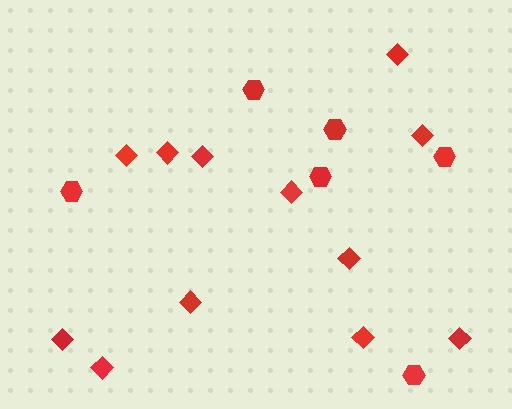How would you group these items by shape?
There are 2 groups: one group of diamonds (12) and one group of hexagons (6).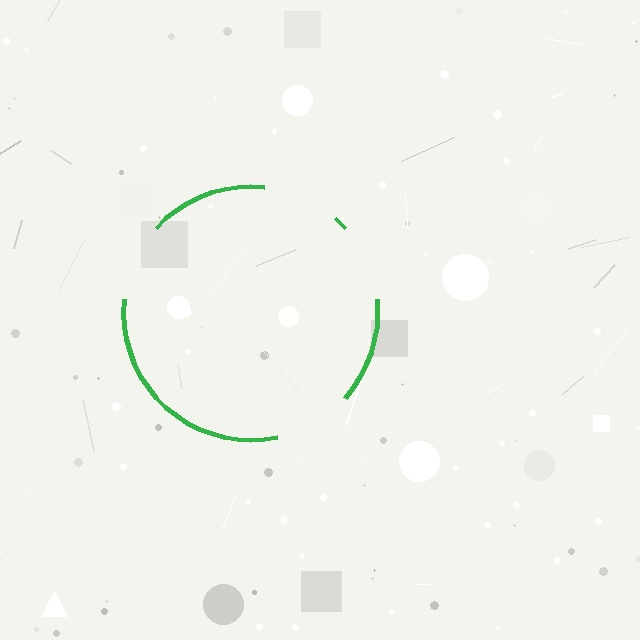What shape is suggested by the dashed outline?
The dashed outline suggests a circle.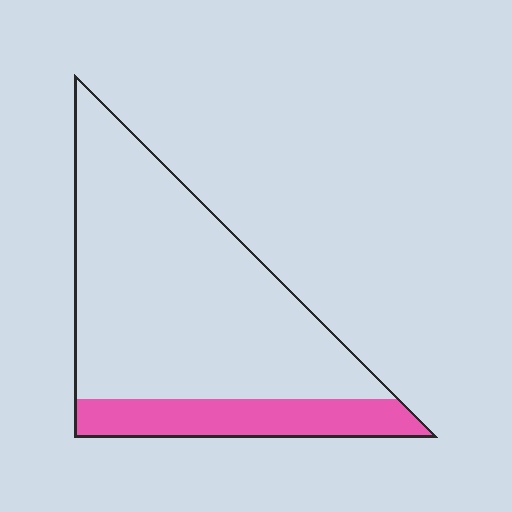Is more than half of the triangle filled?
No.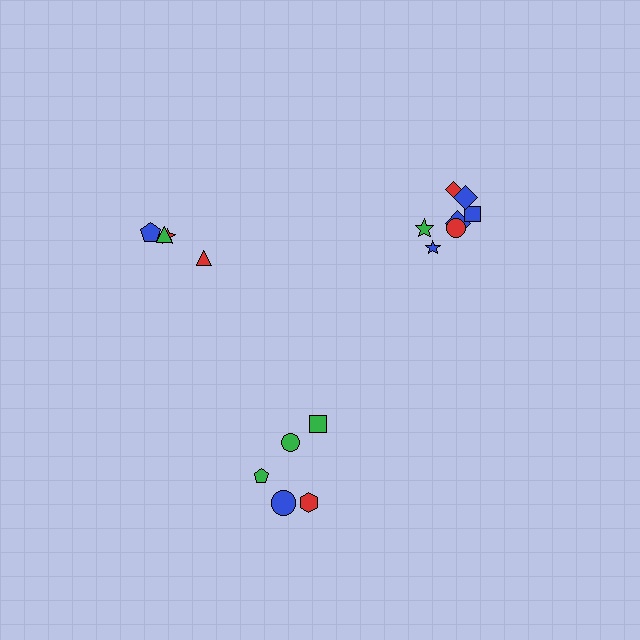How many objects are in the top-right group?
There are 7 objects.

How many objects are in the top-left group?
There are 4 objects.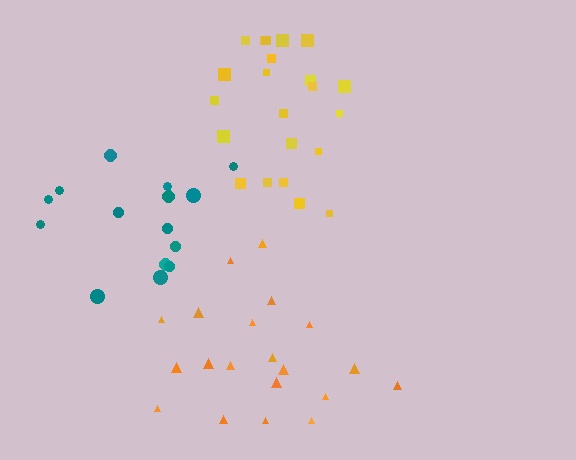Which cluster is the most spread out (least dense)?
Teal.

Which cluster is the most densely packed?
Orange.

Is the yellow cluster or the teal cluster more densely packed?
Yellow.